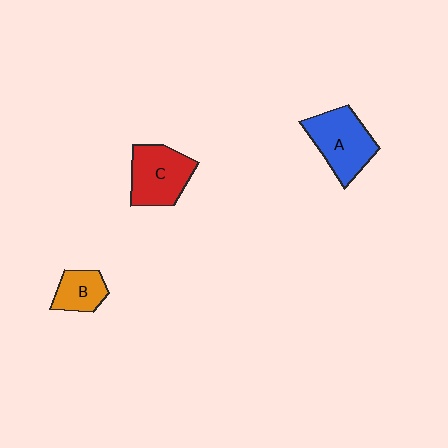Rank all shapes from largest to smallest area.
From largest to smallest: A (blue), C (red), B (orange).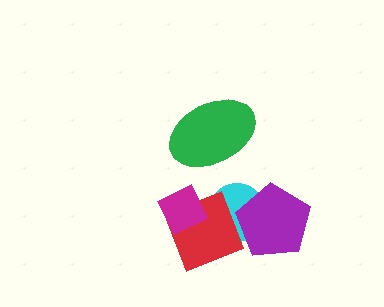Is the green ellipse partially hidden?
No, no other shape covers it.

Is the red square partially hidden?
Yes, it is partially covered by another shape.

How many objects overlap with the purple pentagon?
1 object overlaps with the purple pentagon.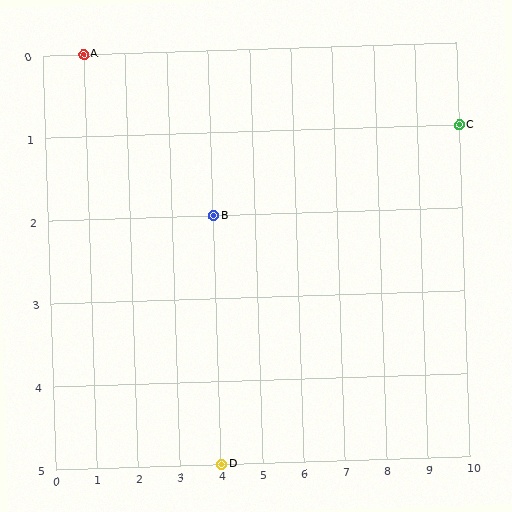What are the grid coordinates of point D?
Point D is at grid coordinates (4, 5).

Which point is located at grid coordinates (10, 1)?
Point C is at (10, 1).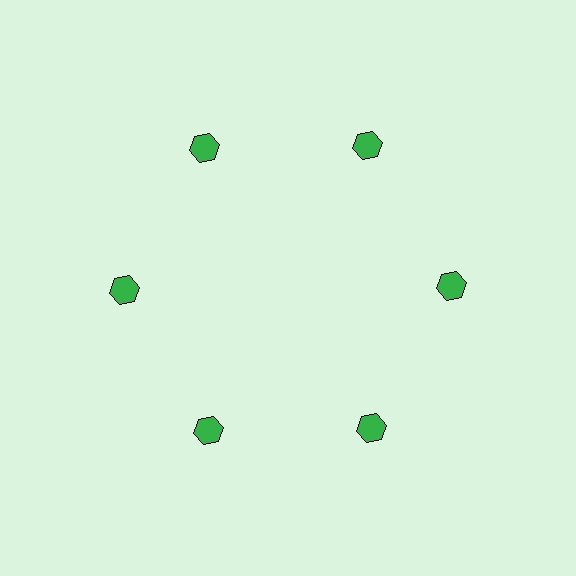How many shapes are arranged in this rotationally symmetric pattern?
There are 6 shapes, arranged in 6 groups of 1.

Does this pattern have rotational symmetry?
Yes, this pattern has 6-fold rotational symmetry. It looks the same after rotating 60 degrees around the center.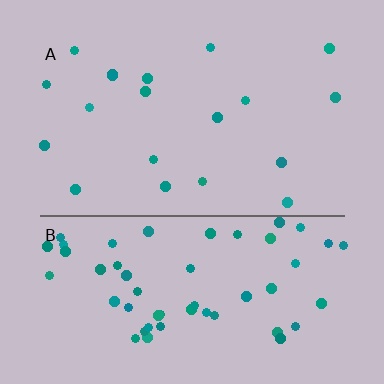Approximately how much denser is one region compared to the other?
Approximately 2.8× — region B over region A.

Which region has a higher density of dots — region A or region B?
B (the bottom).